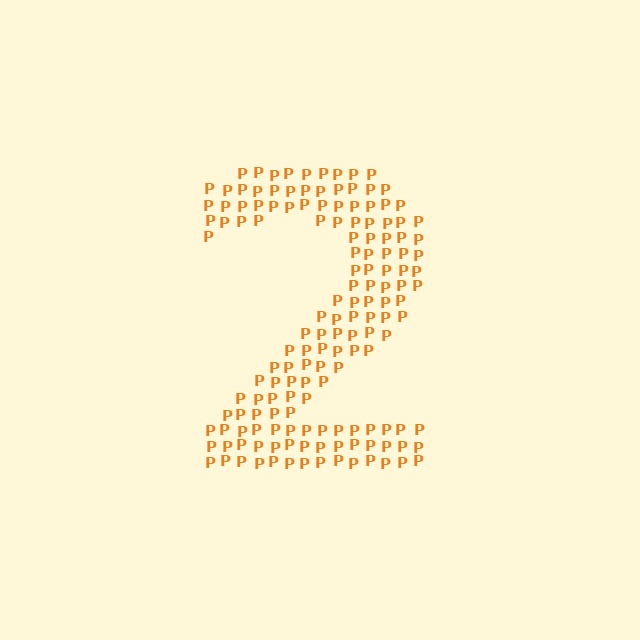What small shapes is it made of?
It is made of small letter P's.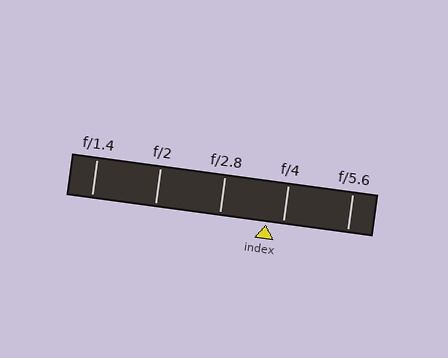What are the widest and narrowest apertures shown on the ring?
The widest aperture shown is f/1.4 and the narrowest is f/5.6.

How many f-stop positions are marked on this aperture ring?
There are 5 f-stop positions marked.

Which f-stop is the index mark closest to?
The index mark is closest to f/4.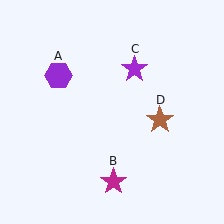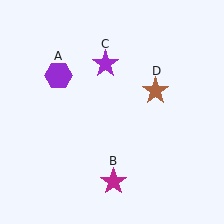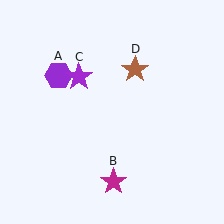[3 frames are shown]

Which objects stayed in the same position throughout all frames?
Purple hexagon (object A) and magenta star (object B) remained stationary.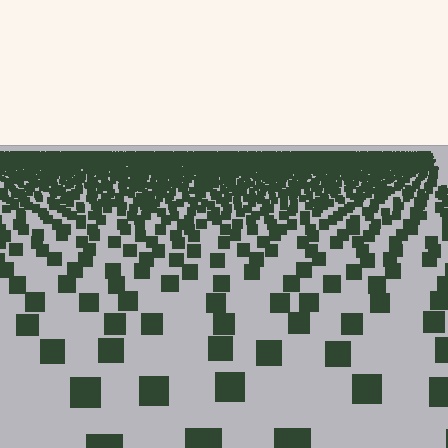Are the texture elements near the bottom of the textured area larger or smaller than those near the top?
Larger. Near the bottom, elements are closer to the viewer and appear at a bigger on-screen size.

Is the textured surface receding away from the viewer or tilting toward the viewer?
The surface is receding away from the viewer. Texture elements get smaller and denser toward the top.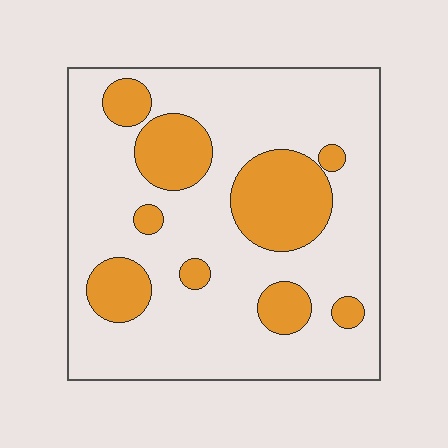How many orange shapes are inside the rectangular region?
9.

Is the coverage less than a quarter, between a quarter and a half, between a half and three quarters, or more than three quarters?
Less than a quarter.